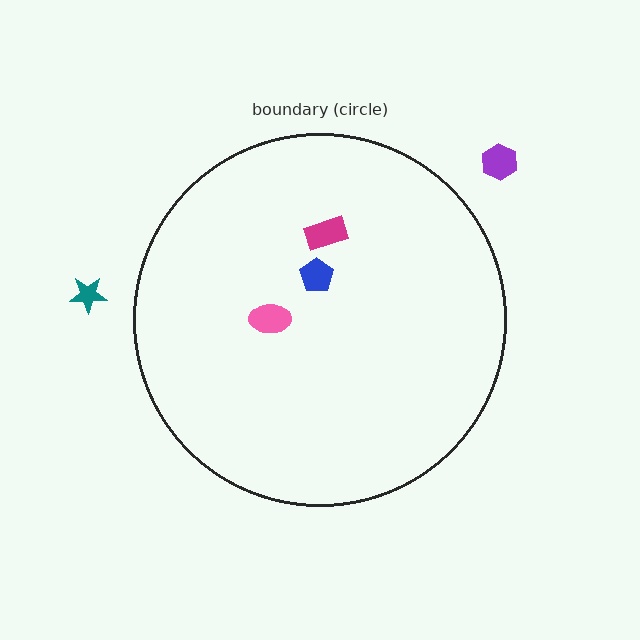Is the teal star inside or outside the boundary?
Outside.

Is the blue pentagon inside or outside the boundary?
Inside.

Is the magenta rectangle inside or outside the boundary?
Inside.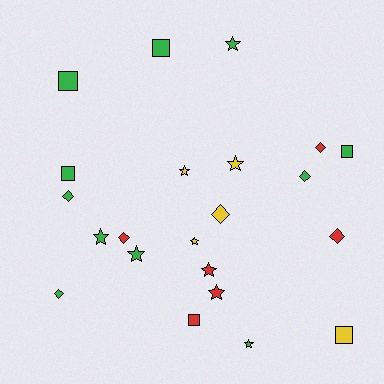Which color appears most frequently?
Green, with 11 objects.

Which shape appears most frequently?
Star, with 9 objects.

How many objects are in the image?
There are 22 objects.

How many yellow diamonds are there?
There is 1 yellow diamond.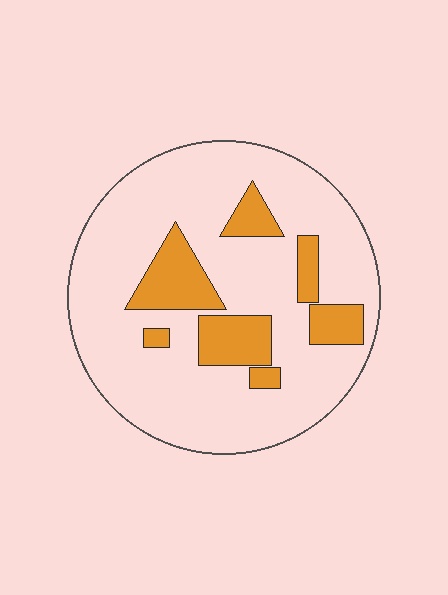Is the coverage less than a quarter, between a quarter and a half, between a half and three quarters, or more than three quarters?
Less than a quarter.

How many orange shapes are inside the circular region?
7.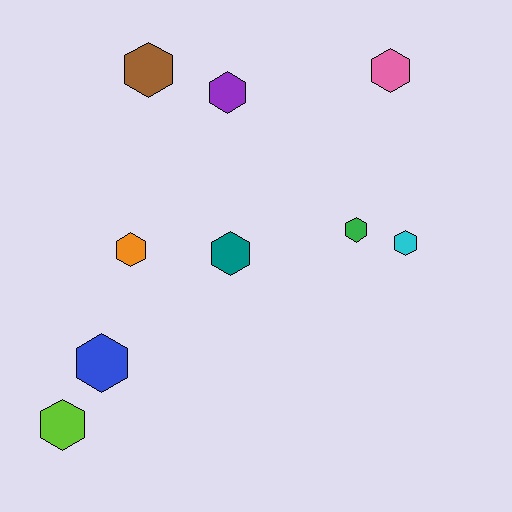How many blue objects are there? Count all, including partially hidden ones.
There is 1 blue object.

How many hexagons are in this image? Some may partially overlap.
There are 9 hexagons.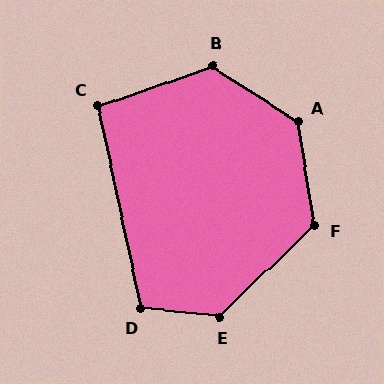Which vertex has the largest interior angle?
A, at approximately 132 degrees.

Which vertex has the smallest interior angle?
C, at approximately 97 degrees.